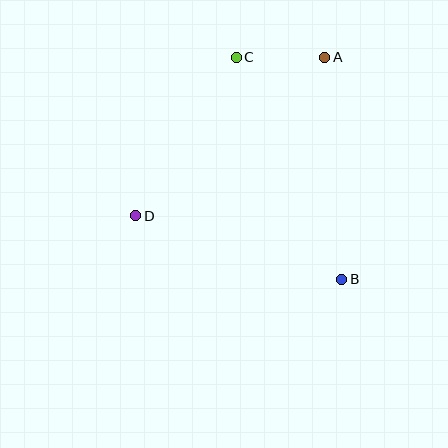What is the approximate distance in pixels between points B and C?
The distance between B and C is approximately 246 pixels.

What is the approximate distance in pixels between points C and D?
The distance between C and D is approximately 188 pixels.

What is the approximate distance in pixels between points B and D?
The distance between B and D is approximately 216 pixels.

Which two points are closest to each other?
Points A and C are closest to each other.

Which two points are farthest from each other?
Points A and D are farthest from each other.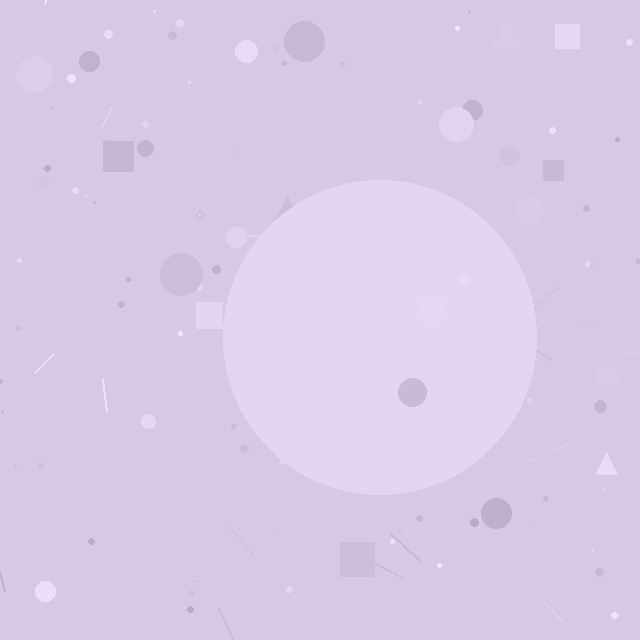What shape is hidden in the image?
A circle is hidden in the image.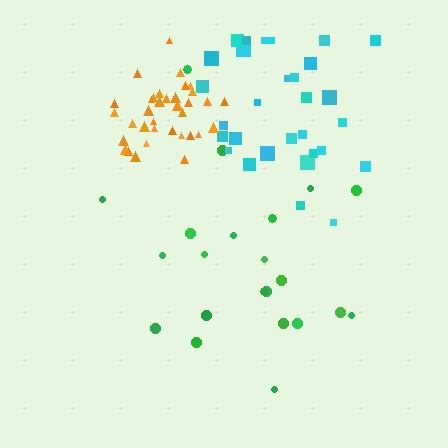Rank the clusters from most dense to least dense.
orange, cyan, green.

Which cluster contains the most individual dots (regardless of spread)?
Orange (35).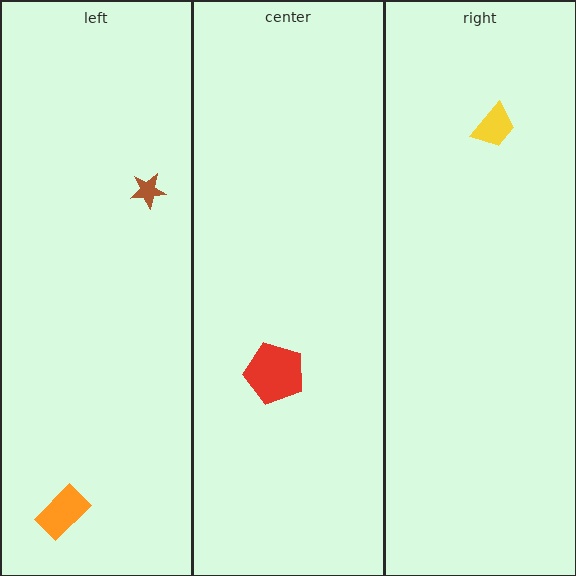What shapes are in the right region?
The yellow trapezoid.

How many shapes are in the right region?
1.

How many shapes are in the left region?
2.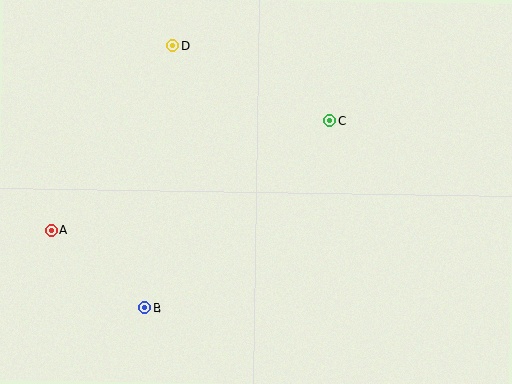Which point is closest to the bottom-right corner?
Point C is closest to the bottom-right corner.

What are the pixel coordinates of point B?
Point B is at (145, 308).